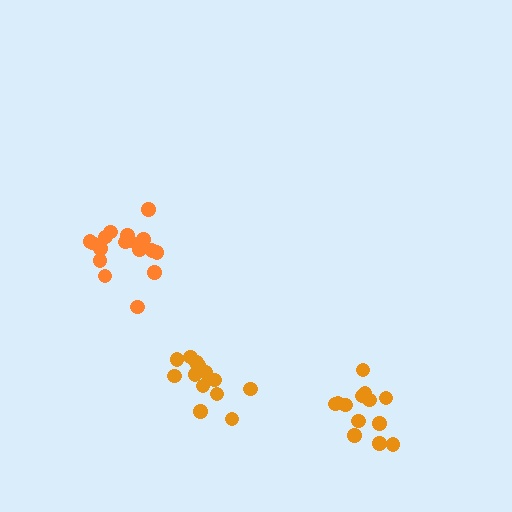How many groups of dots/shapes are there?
There are 3 groups.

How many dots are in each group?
Group 1: 13 dots, Group 2: 14 dots, Group 3: 17 dots (44 total).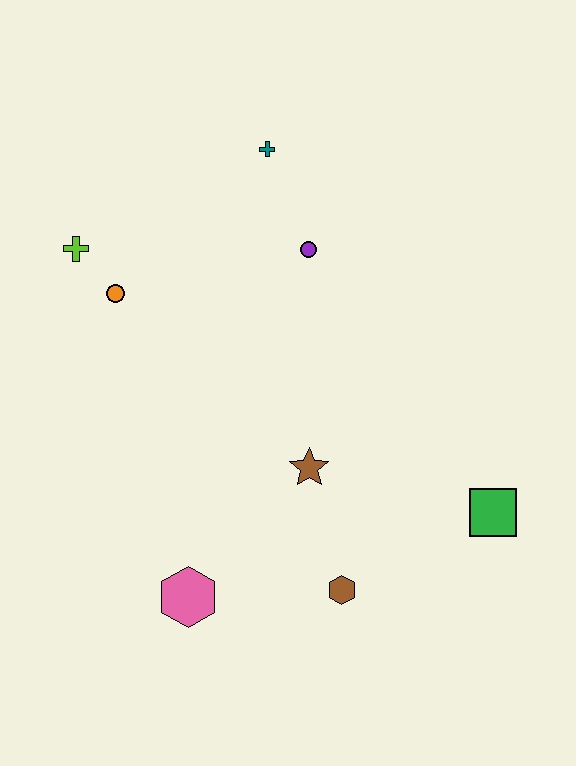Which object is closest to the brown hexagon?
The brown star is closest to the brown hexagon.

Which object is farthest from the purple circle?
The pink hexagon is farthest from the purple circle.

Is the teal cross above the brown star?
Yes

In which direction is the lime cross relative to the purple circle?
The lime cross is to the left of the purple circle.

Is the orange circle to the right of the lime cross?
Yes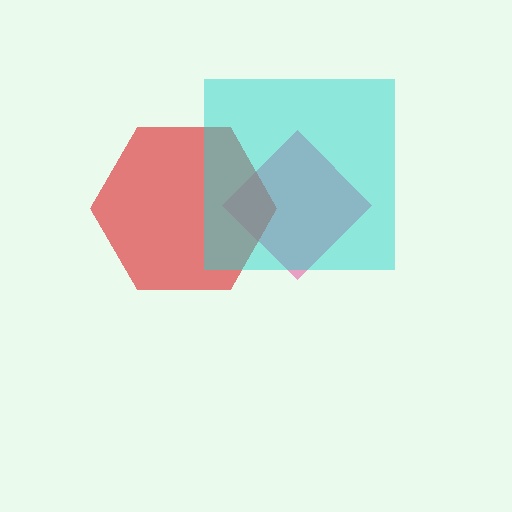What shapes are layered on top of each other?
The layered shapes are: a pink diamond, a red hexagon, a cyan square.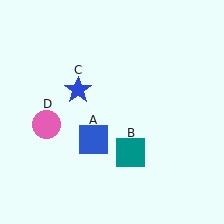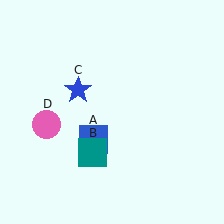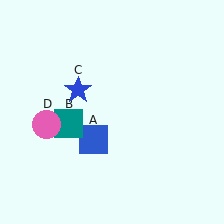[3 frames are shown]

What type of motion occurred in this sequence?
The teal square (object B) rotated clockwise around the center of the scene.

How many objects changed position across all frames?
1 object changed position: teal square (object B).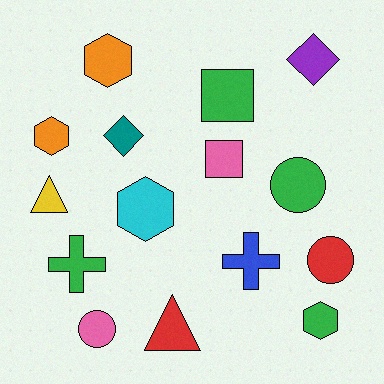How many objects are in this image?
There are 15 objects.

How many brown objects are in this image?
There are no brown objects.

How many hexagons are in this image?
There are 4 hexagons.